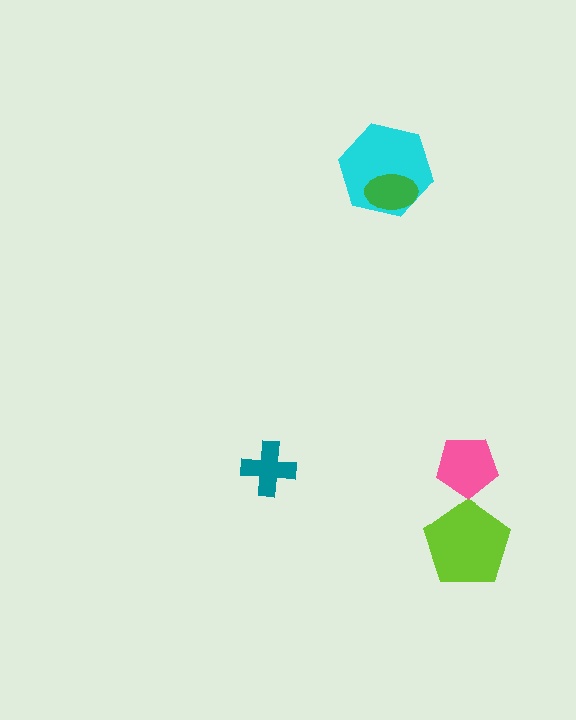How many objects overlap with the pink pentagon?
0 objects overlap with the pink pentagon.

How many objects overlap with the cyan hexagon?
1 object overlaps with the cyan hexagon.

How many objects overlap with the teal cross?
0 objects overlap with the teal cross.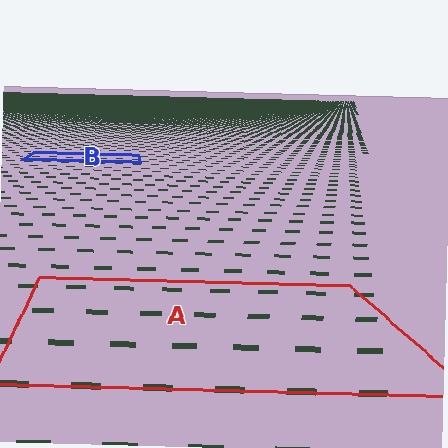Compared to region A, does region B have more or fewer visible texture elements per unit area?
Region B has more texture elements per unit area — they are packed more densely because it is farther away.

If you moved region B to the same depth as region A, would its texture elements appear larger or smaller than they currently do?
They would appear larger. At a closer depth, the same texture elements are projected at a bigger on-screen size.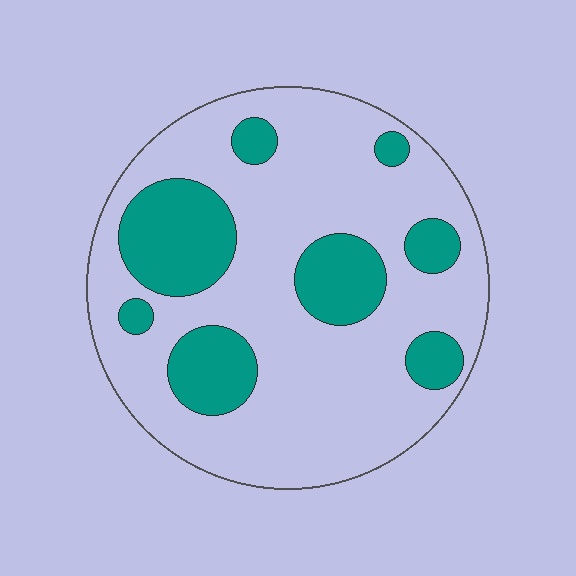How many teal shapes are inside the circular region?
8.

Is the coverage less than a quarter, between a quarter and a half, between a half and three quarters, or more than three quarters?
Between a quarter and a half.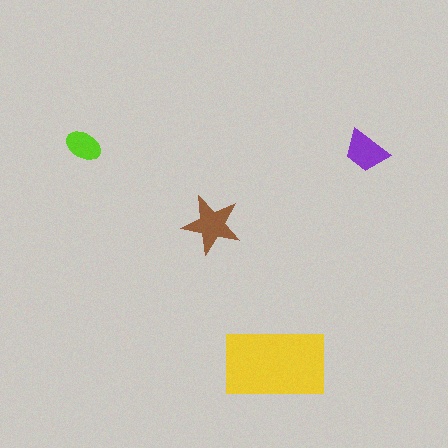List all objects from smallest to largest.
The lime ellipse, the purple trapezoid, the brown star, the yellow rectangle.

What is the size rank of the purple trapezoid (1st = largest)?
3rd.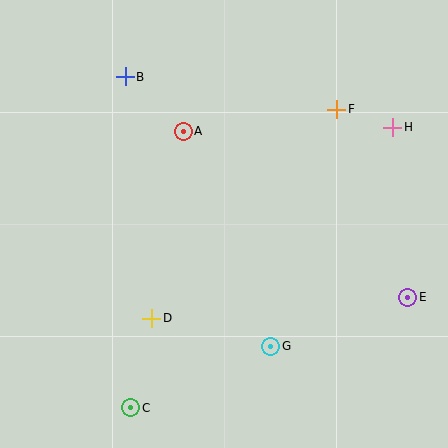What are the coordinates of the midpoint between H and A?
The midpoint between H and A is at (288, 129).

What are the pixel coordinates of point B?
Point B is at (125, 77).